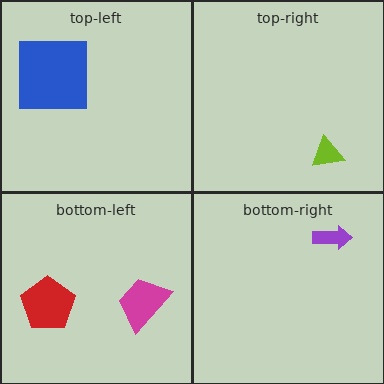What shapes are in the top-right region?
The lime triangle.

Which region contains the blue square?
The top-left region.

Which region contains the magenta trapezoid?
The bottom-left region.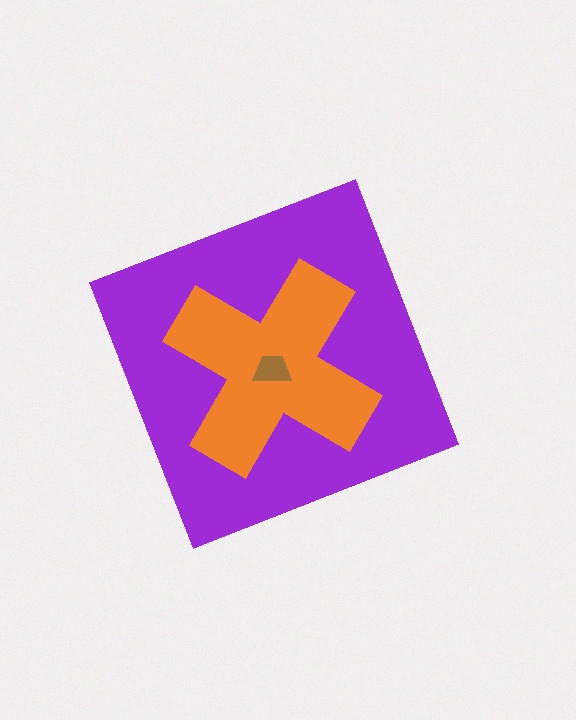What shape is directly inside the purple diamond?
The orange cross.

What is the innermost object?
The brown trapezoid.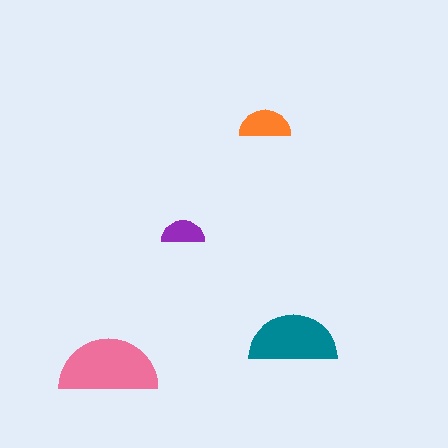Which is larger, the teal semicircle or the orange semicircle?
The teal one.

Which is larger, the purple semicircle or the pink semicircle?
The pink one.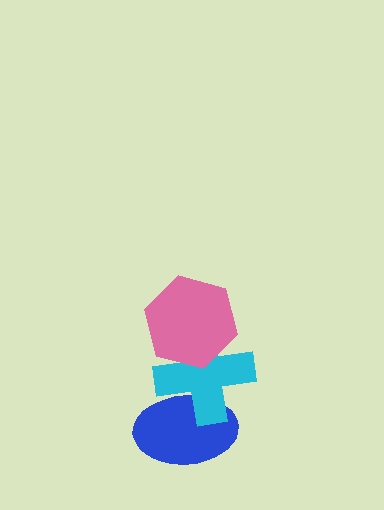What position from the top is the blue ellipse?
The blue ellipse is 3rd from the top.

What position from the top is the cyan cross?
The cyan cross is 2nd from the top.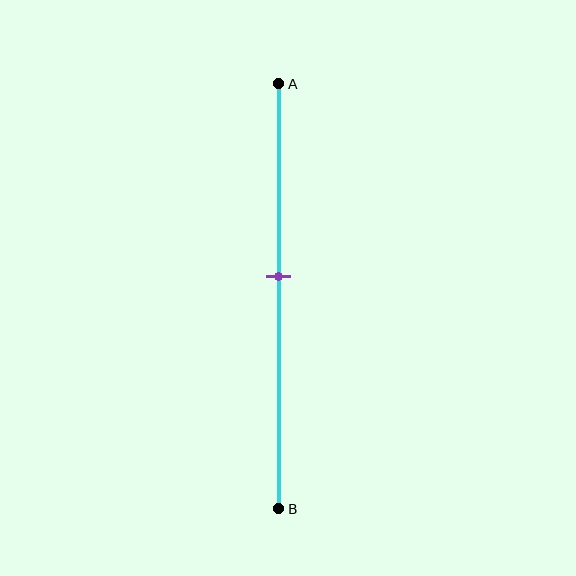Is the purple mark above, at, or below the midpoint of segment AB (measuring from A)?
The purple mark is above the midpoint of segment AB.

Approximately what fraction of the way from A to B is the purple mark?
The purple mark is approximately 45% of the way from A to B.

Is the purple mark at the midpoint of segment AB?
No, the mark is at about 45% from A, not at the 50% midpoint.